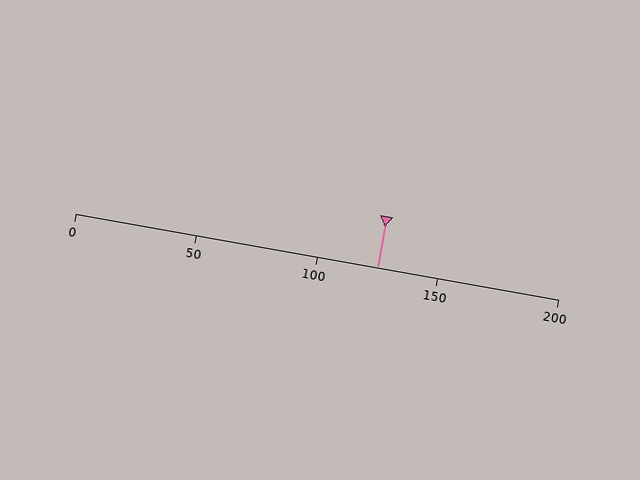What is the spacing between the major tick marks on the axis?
The major ticks are spaced 50 apart.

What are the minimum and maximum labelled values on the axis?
The axis runs from 0 to 200.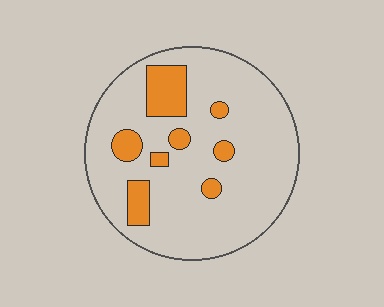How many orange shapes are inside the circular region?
8.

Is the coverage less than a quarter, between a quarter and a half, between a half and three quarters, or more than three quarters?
Less than a quarter.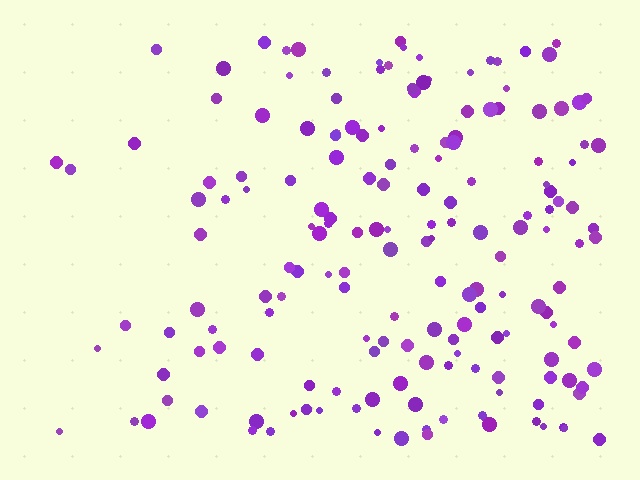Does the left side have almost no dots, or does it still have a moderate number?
Still a moderate number, just noticeably fewer than the right.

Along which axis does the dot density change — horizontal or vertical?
Horizontal.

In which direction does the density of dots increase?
From left to right, with the right side densest.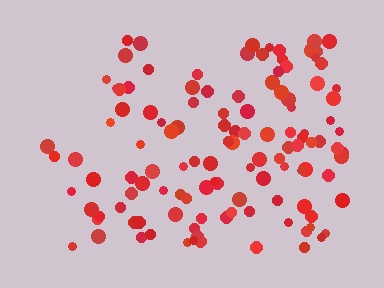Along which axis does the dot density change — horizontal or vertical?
Horizontal.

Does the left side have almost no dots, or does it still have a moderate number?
Still a moderate number, just noticeably fewer than the right.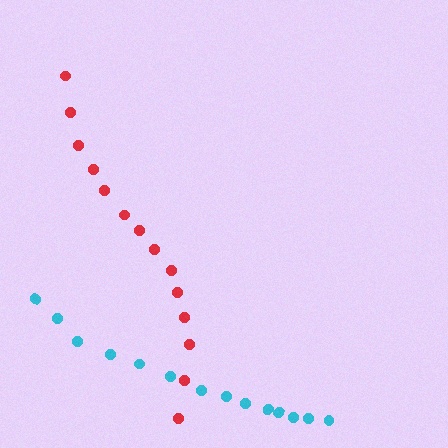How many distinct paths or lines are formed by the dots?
There are 2 distinct paths.